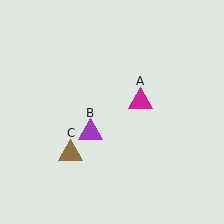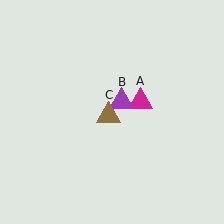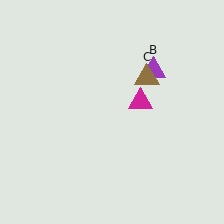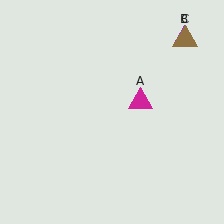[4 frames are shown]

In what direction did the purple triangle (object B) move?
The purple triangle (object B) moved up and to the right.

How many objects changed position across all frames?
2 objects changed position: purple triangle (object B), brown triangle (object C).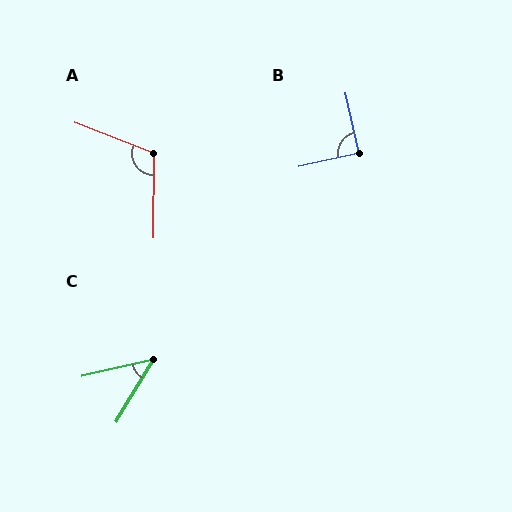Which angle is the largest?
A, at approximately 111 degrees.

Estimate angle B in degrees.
Approximately 90 degrees.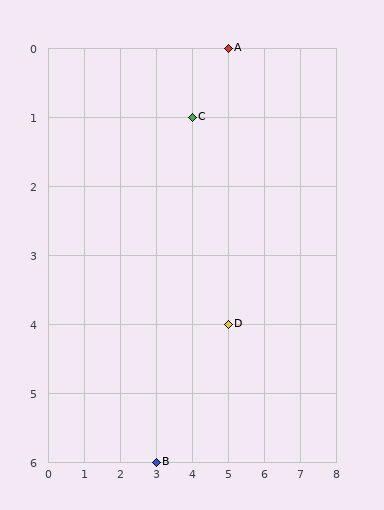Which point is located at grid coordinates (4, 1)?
Point C is at (4, 1).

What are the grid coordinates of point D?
Point D is at grid coordinates (5, 4).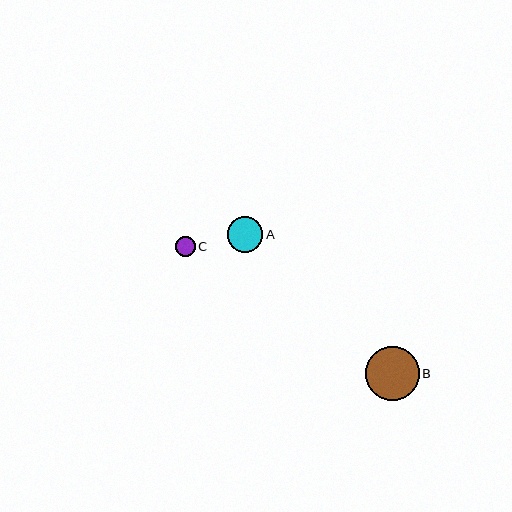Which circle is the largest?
Circle B is the largest with a size of approximately 54 pixels.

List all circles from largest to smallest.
From largest to smallest: B, A, C.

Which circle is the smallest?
Circle C is the smallest with a size of approximately 20 pixels.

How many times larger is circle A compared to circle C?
Circle A is approximately 1.8 times the size of circle C.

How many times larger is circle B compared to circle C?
Circle B is approximately 2.7 times the size of circle C.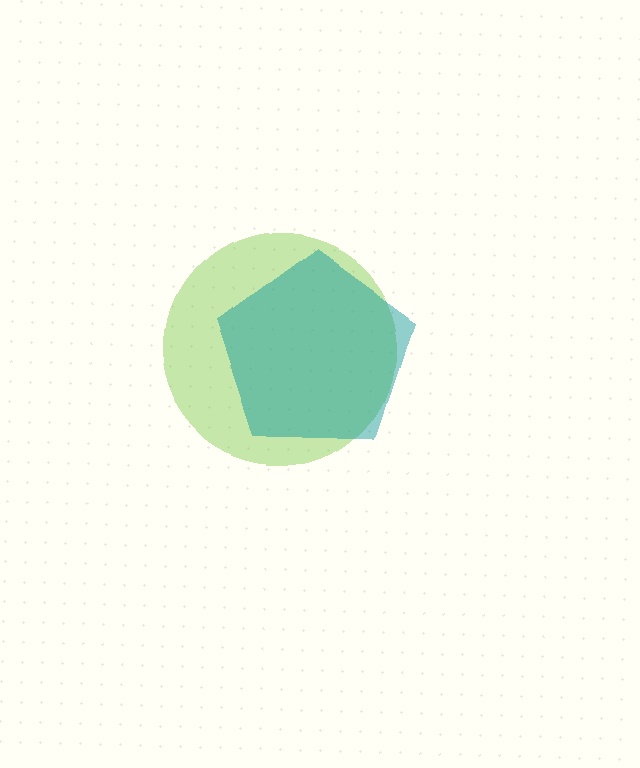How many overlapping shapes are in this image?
There are 2 overlapping shapes in the image.